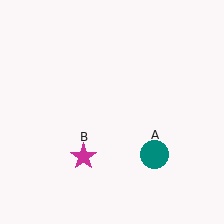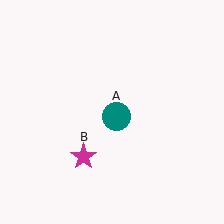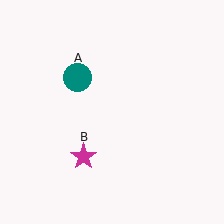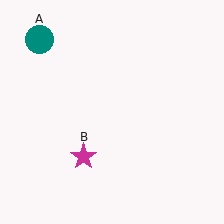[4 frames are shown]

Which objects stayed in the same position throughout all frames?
Magenta star (object B) remained stationary.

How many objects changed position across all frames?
1 object changed position: teal circle (object A).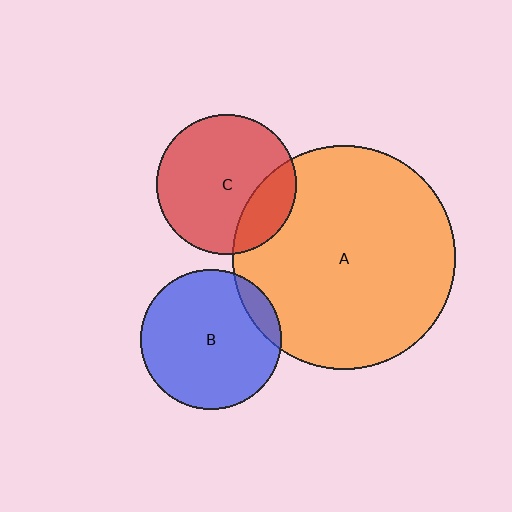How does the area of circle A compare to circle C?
Approximately 2.5 times.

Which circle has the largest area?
Circle A (orange).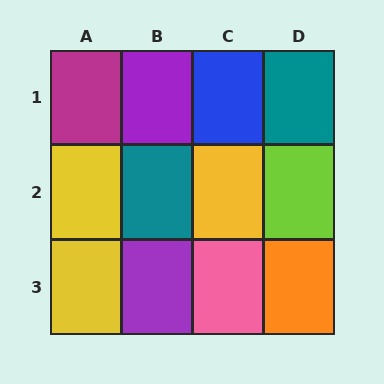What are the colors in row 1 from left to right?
Magenta, purple, blue, teal.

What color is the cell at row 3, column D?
Orange.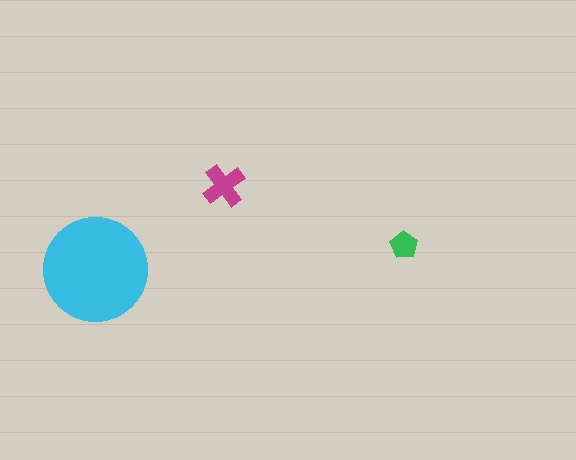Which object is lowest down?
The cyan circle is bottommost.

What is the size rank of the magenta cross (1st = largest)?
2nd.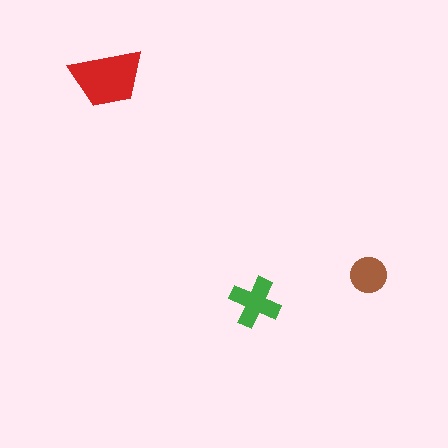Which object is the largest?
The red trapezoid.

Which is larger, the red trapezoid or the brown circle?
The red trapezoid.